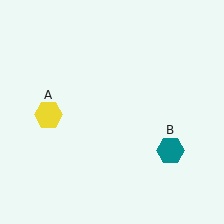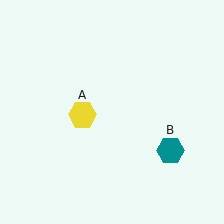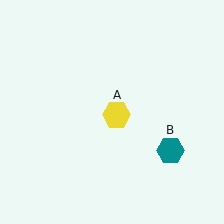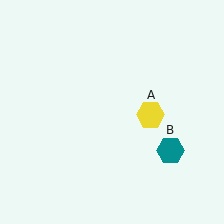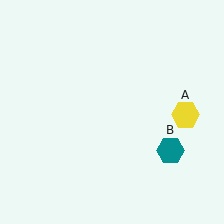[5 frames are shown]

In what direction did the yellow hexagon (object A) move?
The yellow hexagon (object A) moved right.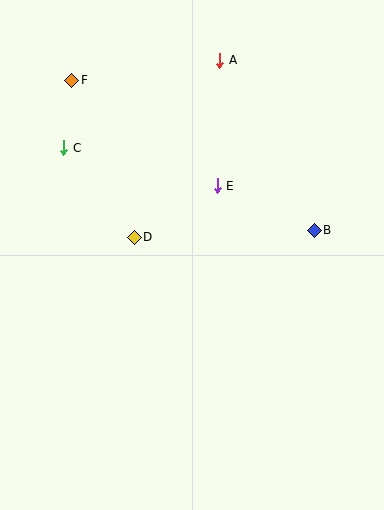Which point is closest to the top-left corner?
Point F is closest to the top-left corner.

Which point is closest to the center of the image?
Point D at (134, 237) is closest to the center.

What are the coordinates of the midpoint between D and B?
The midpoint between D and B is at (224, 234).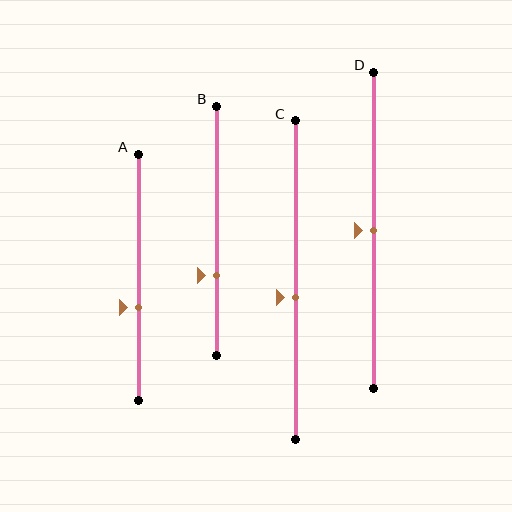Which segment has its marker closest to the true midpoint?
Segment D has its marker closest to the true midpoint.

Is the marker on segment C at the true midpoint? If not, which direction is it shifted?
No, the marker on segment C is shifted downward by about 6% of the segment length.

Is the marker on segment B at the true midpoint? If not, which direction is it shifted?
No, the marker on segment B is shifted downward by about 18% of the segment length.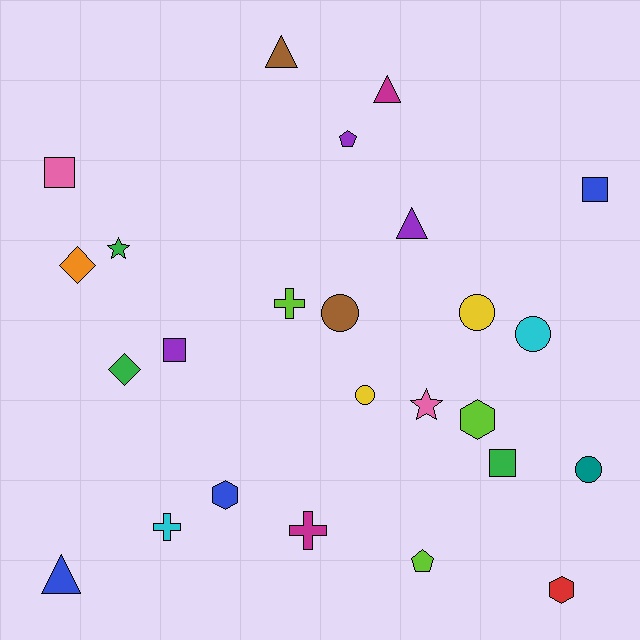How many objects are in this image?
There are 25 objects.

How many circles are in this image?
There are 5 circles.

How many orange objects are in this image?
There is 1 orange object.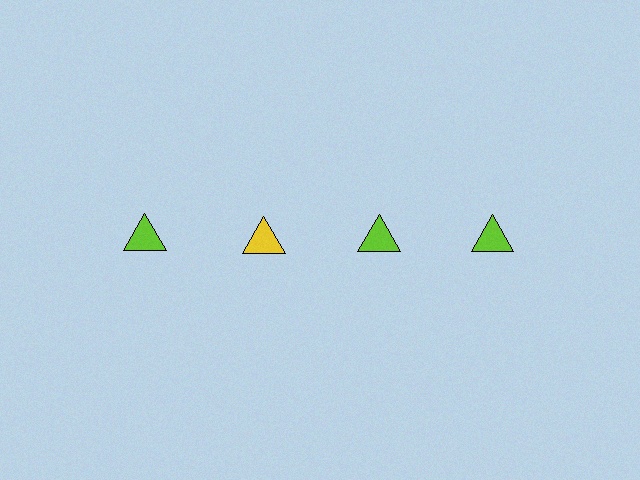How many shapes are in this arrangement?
There are 4 shapes arranged in a grid pattern.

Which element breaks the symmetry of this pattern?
The yellow triangle in the top row, second from left column breaks the symmetry. All other shapes are lime triangles.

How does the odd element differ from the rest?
It has a different color: yellow instead of lime.